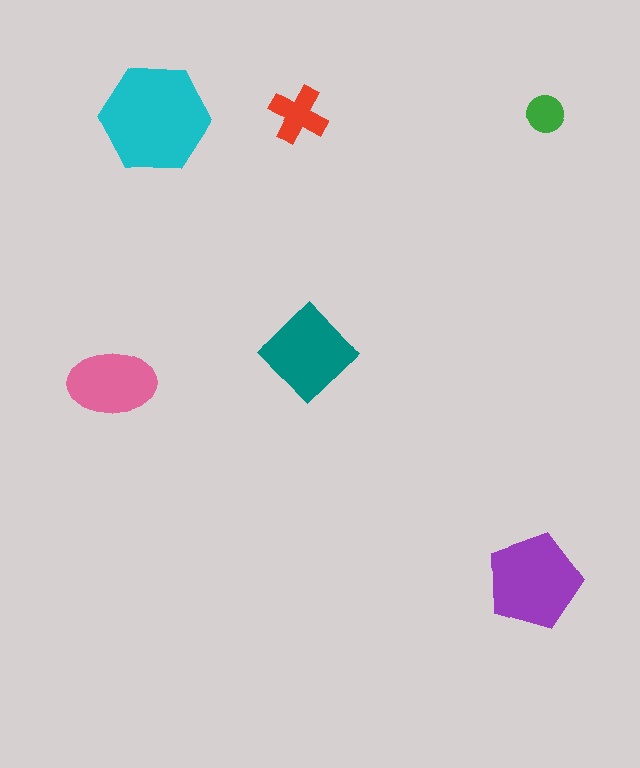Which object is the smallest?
The green circle.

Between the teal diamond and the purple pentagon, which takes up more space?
The purple pentagon.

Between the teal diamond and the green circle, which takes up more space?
The teal diamond.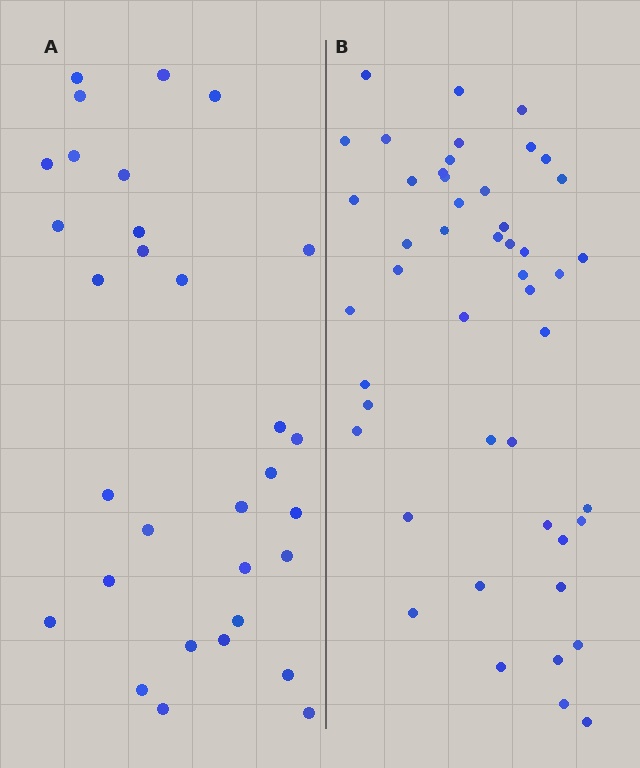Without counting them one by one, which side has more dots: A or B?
Region B (the right region) has more dots.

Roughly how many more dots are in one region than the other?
Region B has approximately 15 more dots than region A.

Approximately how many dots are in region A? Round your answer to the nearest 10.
About 30 dots. (The exact count is 31, which rounds to 30.)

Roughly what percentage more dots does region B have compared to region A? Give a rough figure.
About 55% more.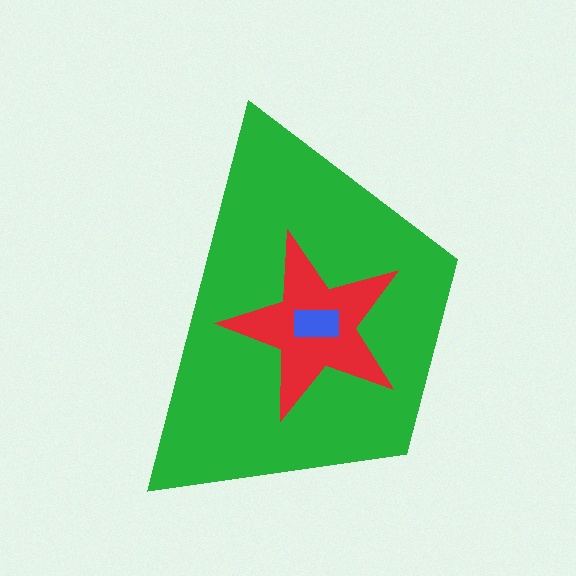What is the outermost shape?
The green trapezoid.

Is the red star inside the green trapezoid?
Yes.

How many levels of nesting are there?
3.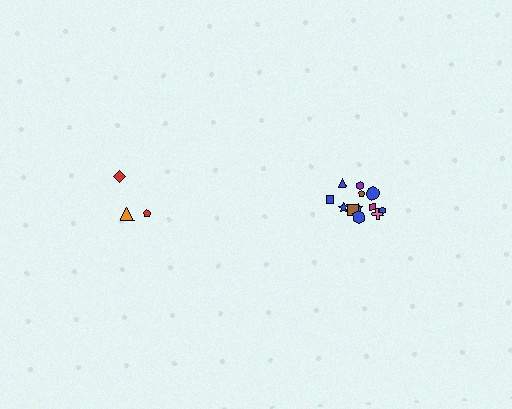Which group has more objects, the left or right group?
The right group.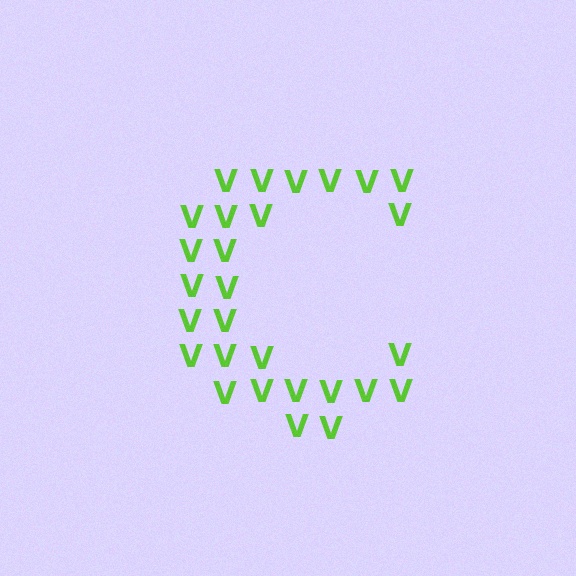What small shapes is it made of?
It is made of small letter V's.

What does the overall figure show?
The overall figure shows the letter C.